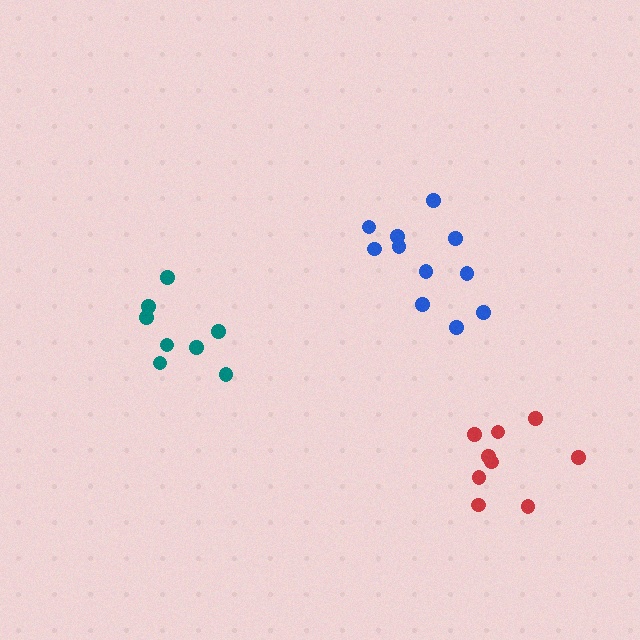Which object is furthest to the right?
The red cluster is rightmost.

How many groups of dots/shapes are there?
There are 3 groups.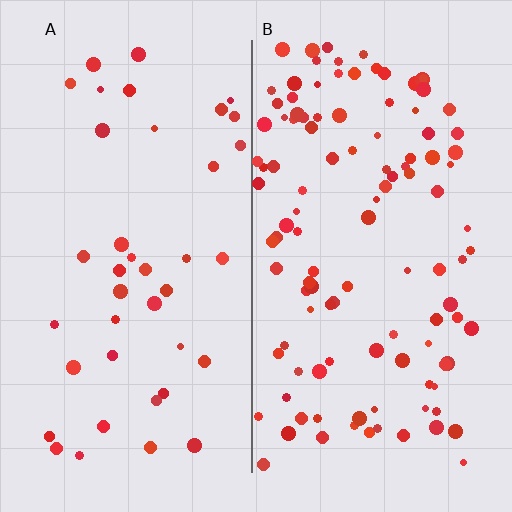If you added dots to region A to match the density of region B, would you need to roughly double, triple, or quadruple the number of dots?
Approximately triple.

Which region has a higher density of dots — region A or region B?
B (the right).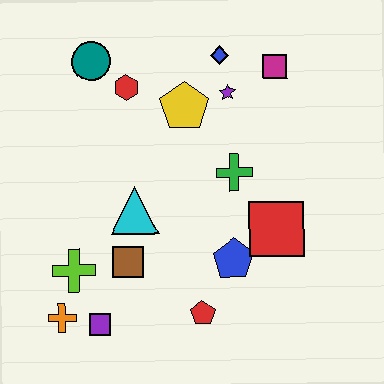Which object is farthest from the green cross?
The orange cross is farthest from the green cross.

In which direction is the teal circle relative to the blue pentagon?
The teal circle is above the blue pentagon.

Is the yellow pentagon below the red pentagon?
No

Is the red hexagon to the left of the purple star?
Yes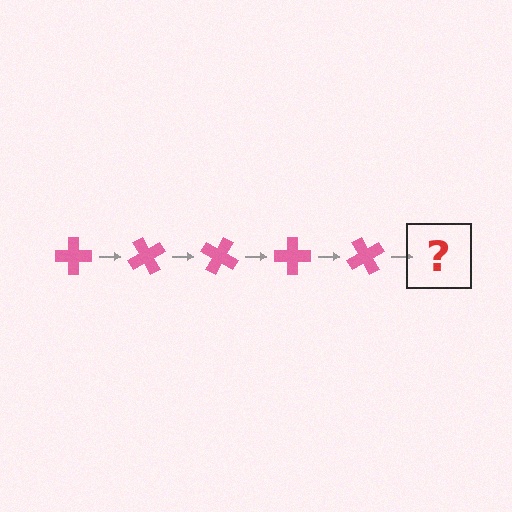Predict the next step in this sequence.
The next step is a pink cross rotated 300 degrees.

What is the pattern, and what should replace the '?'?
The pattern is that the cross rotates 60 degrees each step. The '?' should be a pink cross rotated 300 degrees.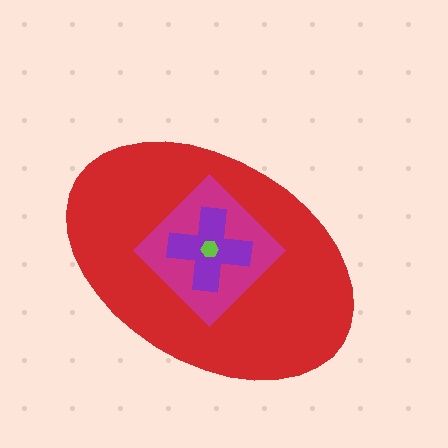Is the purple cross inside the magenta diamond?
Yes.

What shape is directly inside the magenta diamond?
The purple cross.